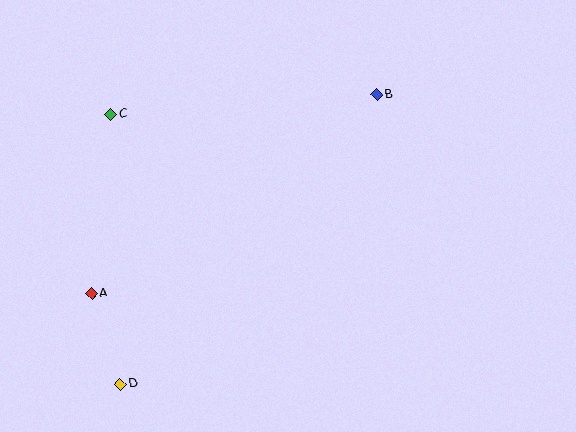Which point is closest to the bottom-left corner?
Point D is closest to the bottom-left corner.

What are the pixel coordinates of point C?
Point C is at (111, 114).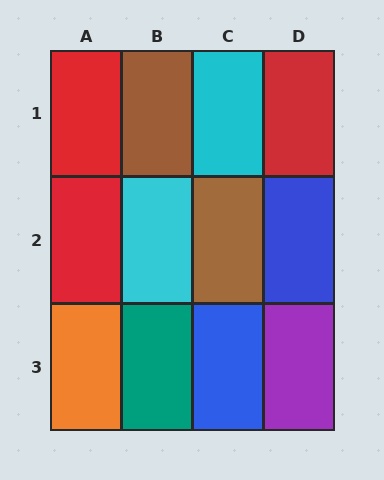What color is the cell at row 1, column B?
Brown.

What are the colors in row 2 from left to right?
Red, cyan, brown, blue.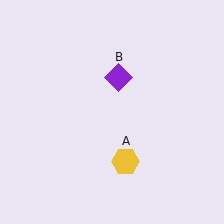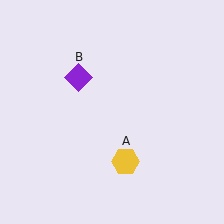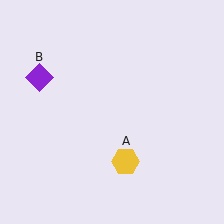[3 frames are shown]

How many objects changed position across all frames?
1 object changed position: purple diamond (object B).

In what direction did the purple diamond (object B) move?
The purple diamond (object B) moved left.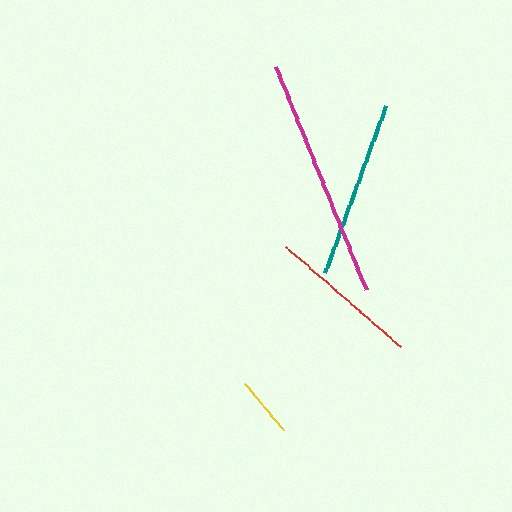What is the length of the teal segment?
The teal segment is approximately 178 pixels long.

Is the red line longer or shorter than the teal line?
The teal line is longer than the red line.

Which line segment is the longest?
The magenta line is the longest at approximately 241 pixels.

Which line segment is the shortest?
The yellow line is the shortest at approximately 61 pixels.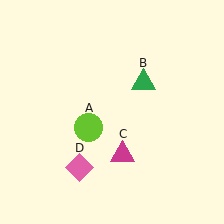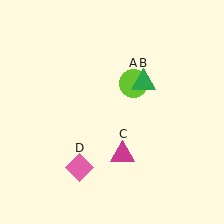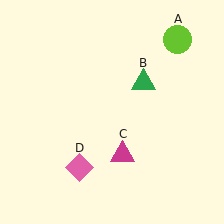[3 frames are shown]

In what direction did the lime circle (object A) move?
The lime circle (object A) moved up and to the right.